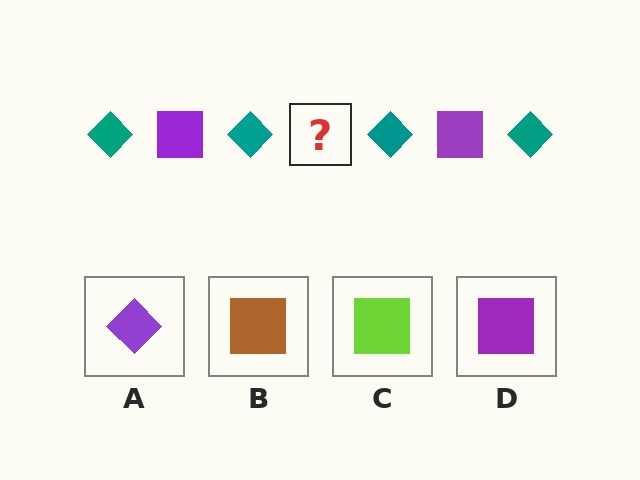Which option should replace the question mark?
Option D.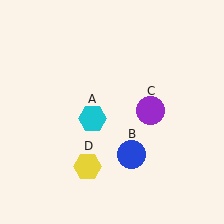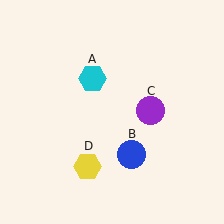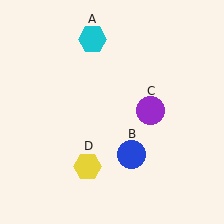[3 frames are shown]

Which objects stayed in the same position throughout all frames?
Blue circle (object B) and purple circle (object C) and yellow hexagon (object D) remained stationary.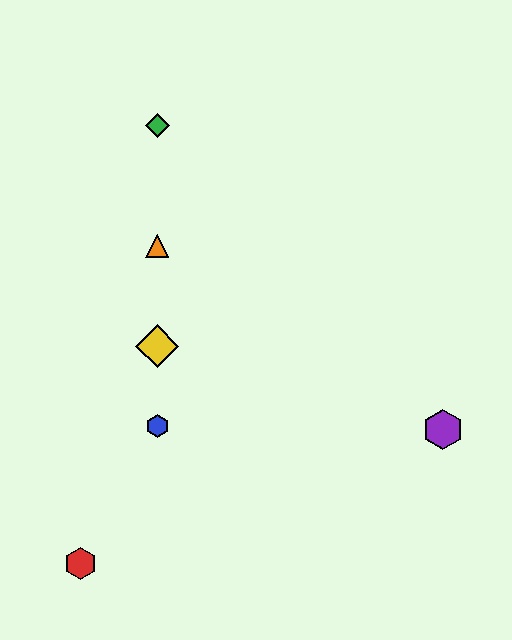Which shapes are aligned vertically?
The blue hexagon, the green diamond, the yellow diamond, the orange triangle are aligned vertically.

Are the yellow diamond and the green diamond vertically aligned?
Yes, both are at x≈157.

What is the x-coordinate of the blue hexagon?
The blue hexagon is at x≈157.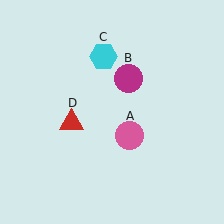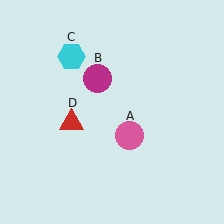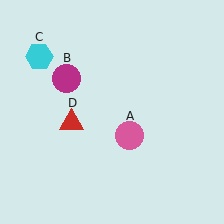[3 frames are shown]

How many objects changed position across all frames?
2 objects changed position: magenta circle (object B), cyan hexagon (object C).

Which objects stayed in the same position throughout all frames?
Pink circle (object A) and red triangle (object D) remained stationary.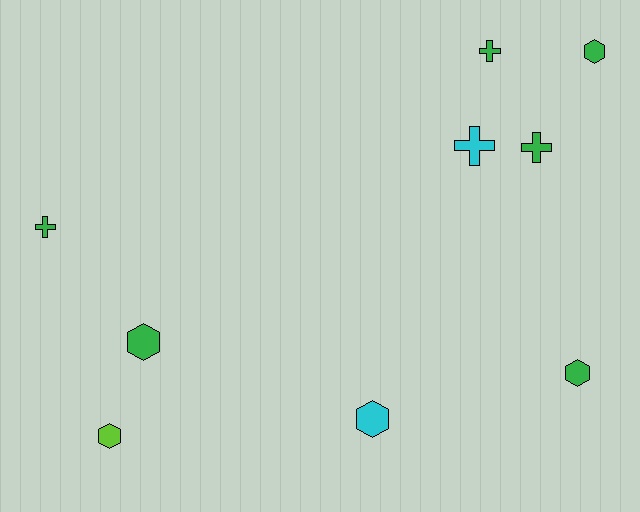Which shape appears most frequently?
Hexagon, with 5 objects.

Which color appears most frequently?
Green, with 6 objects.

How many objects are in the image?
There are 9 objects.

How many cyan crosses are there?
There is 1 cyan cross.